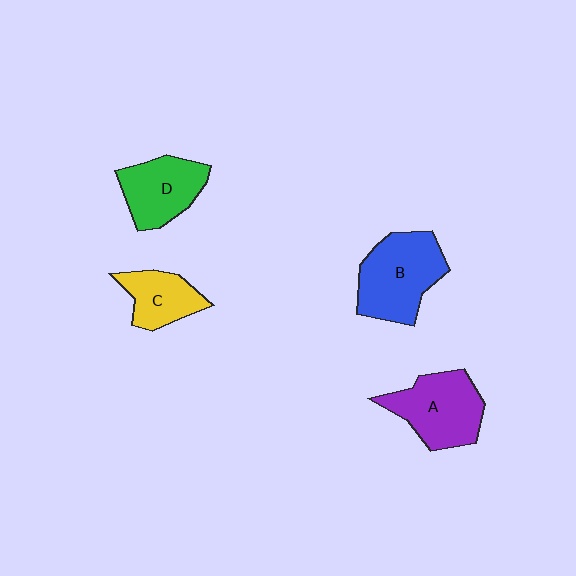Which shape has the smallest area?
Shape C (yellow).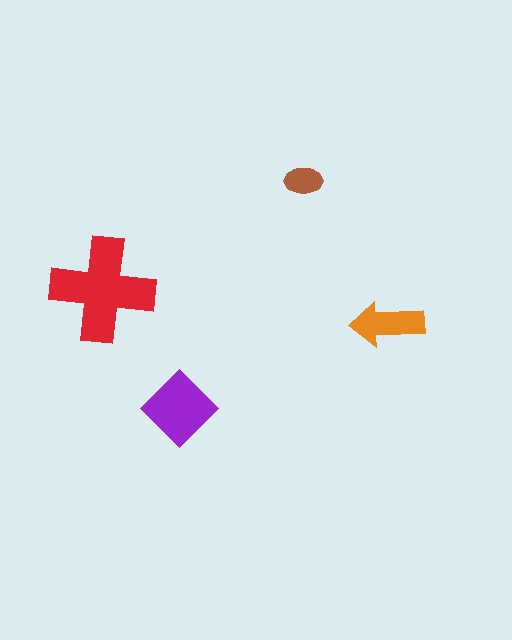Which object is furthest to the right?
The orange arrow is rightmost.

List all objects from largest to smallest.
The red cross, the purple diamond, the orange arrow, the brown ellipse.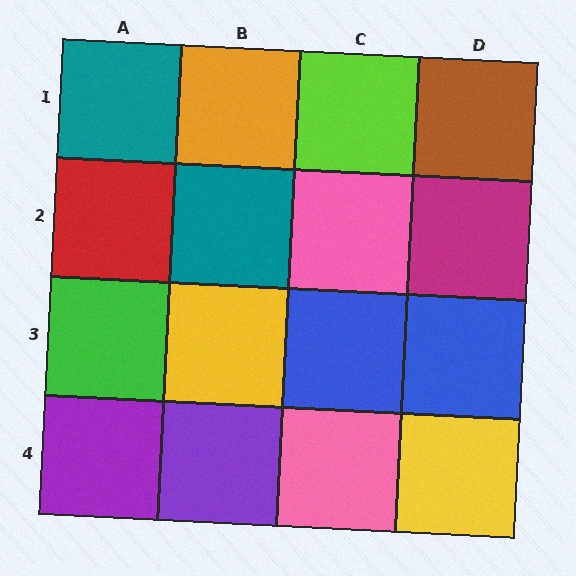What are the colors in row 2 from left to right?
Red, teal, pink, magenta.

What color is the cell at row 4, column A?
Purple.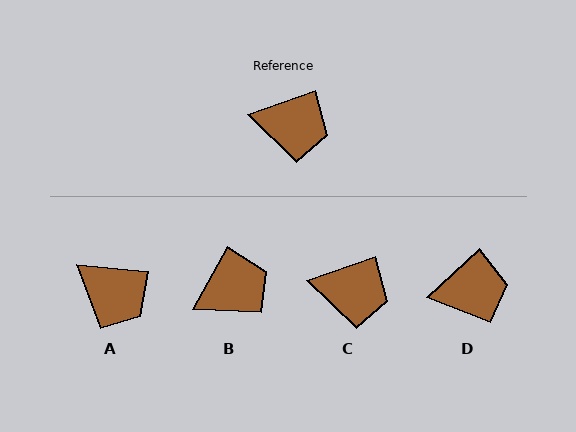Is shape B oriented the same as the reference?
No, it is off by about 42 degrees.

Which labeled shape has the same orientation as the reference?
C.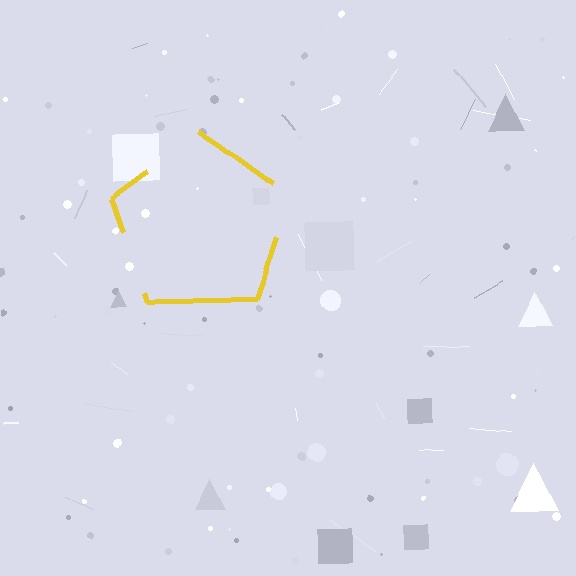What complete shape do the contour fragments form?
The contour fragments form a pentagon.